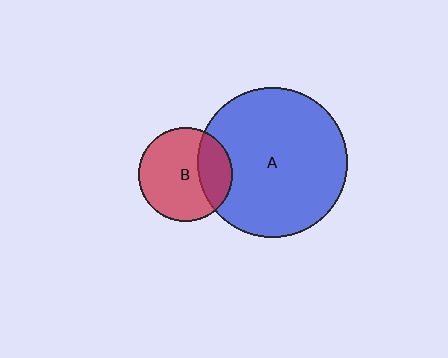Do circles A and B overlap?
Yes.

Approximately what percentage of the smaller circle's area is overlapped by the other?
Approximately 30%.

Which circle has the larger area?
Circle A (blue).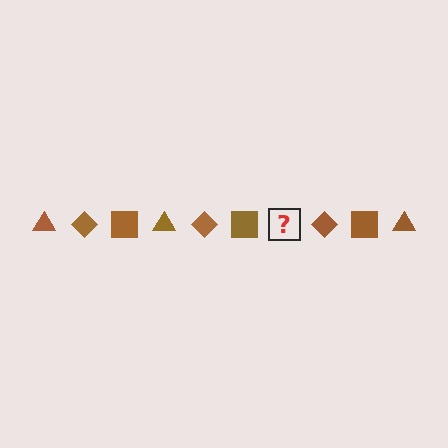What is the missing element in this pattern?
The missing element is a brown triangle.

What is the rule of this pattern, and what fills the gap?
The rule is that the pattern cycles through triangle, diamond, square shapes in brown. The gap should be filled with a brown triangle.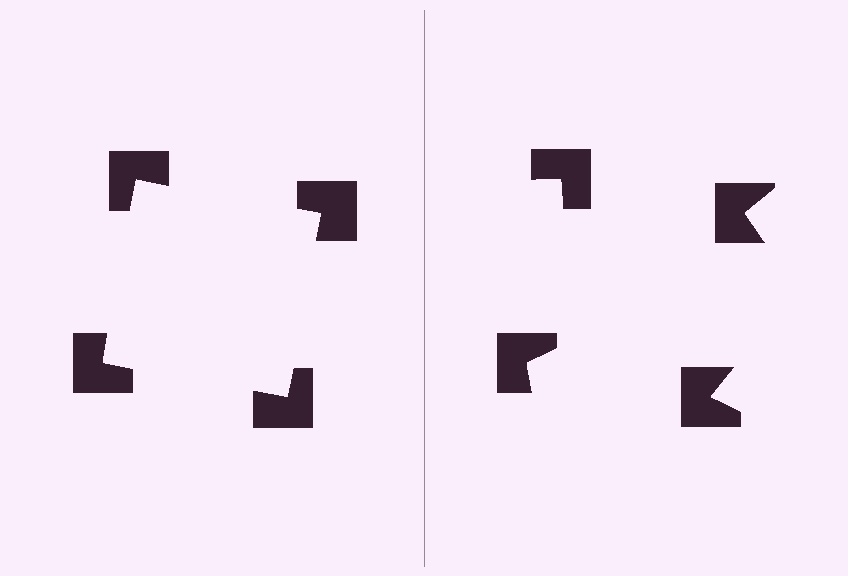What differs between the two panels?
The notched squares are positioned identically on both sides; only the wedge orientations differ. On the left they align to a square; on the right they are misaligned.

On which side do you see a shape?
An illusory square appears on the left side. On the right side the wedge cuts are rotated, so no coherent shape forms.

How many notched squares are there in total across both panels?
8 — 4 on each side.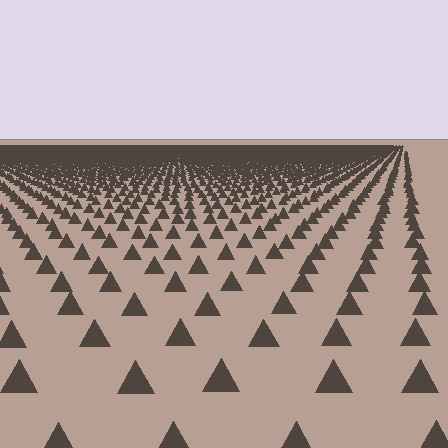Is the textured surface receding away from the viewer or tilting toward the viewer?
The surface is receding away from the viewer. Texture elements get smaller and denser toward the top.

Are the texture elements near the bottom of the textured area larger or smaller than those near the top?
Larger. Near the bottom, elements are closer to the viewer and appear at a bigger on-screen size.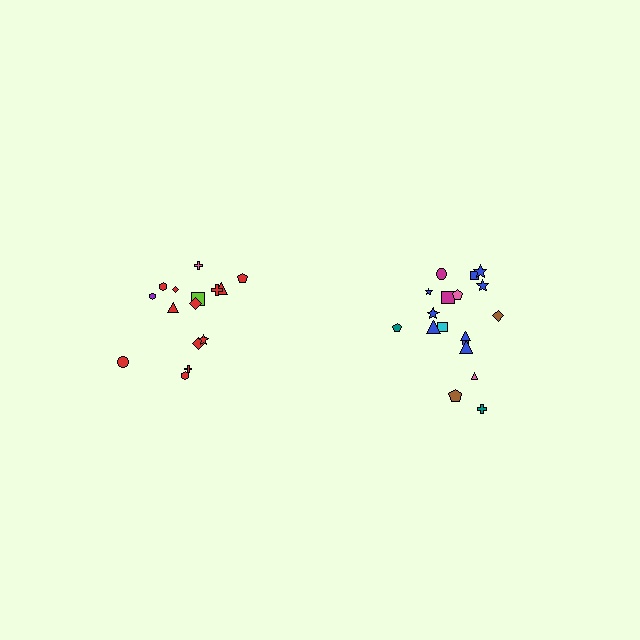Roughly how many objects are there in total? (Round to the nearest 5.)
Roughly 35 objects in total.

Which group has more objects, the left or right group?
The right group.